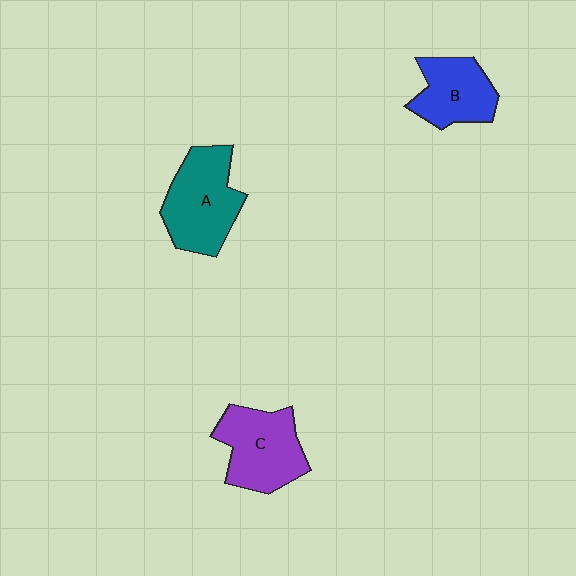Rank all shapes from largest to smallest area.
From largest to smallest: A (teal), C (purple), B (blue).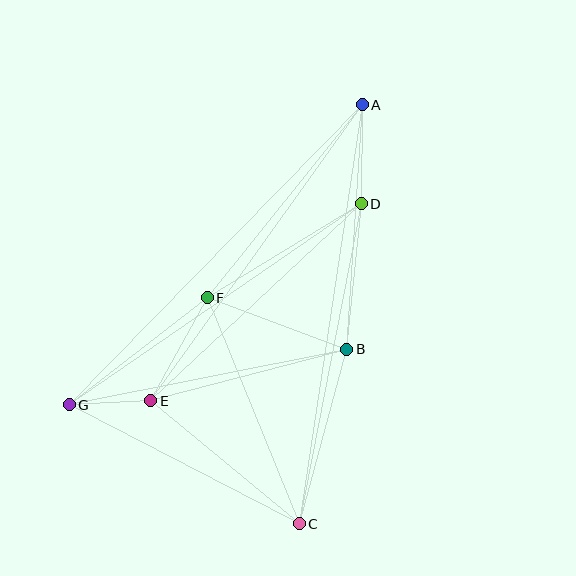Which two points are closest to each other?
Points E and G are closest to each other.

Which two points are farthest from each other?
Points A and C are farthest from each other.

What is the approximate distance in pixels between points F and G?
The distance between F and G is approximately 175 pixels.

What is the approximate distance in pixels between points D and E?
The distance between D and E is approximately 288 pixels.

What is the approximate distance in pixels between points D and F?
The distance between D and F is approximately 181 pixels.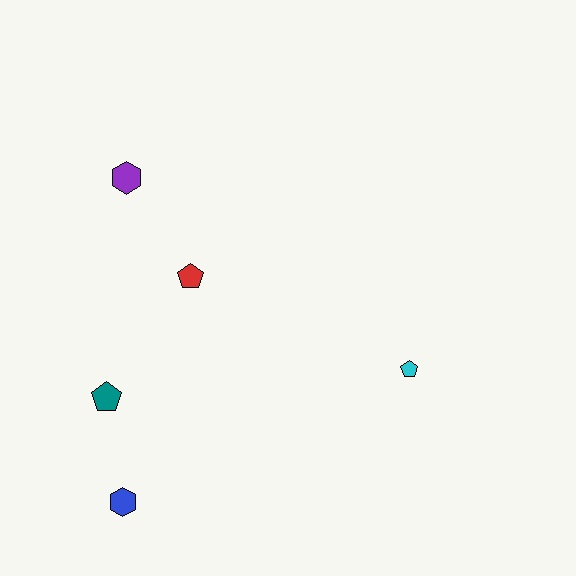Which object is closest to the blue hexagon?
The teal pentagon is closest to the blue hexagon.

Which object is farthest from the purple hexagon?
The cyan pentagon is farthest from the purple hexagon.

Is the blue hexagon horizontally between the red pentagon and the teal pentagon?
Yes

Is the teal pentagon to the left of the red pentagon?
Yes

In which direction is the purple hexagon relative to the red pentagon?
The purple hexagon is above the red pentagon.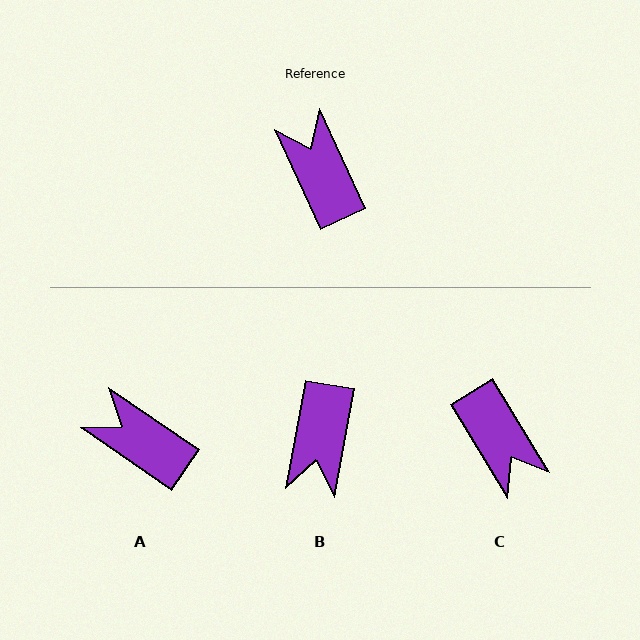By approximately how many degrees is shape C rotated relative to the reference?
Approximately 173 degrees clockwise.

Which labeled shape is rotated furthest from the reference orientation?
C, about 173 degrees away.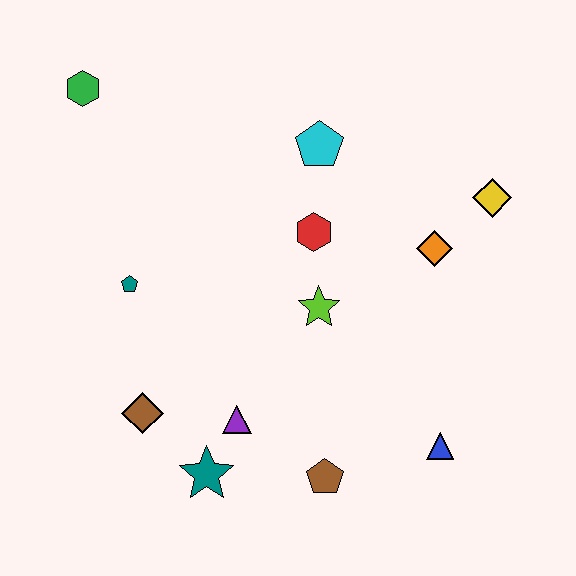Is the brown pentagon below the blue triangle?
Yes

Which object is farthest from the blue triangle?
The green hexagon is farthest from the blue triangle.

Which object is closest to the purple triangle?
The teal star is closest to the purple triangle.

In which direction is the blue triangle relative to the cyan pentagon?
The blue triangle is below the cyan pentagon.